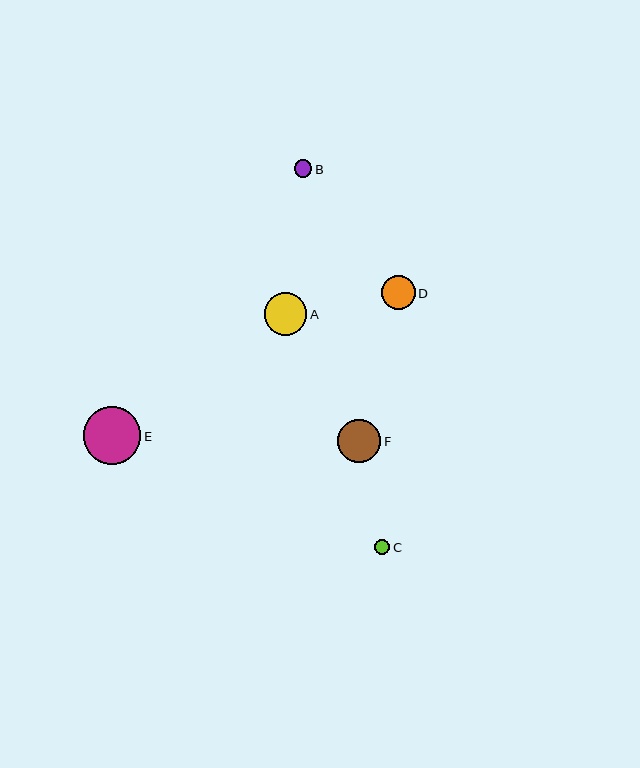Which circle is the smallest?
Circle C is the smallest with a size of approximately 15 pixels.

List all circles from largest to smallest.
From largest to smallest: E, F, A, D, B, C.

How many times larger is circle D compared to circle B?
Circle D is approximately 1.9 times the size of circle B.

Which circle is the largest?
Circle E is the largest with a size of approximately 57 pixels.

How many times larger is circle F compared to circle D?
Circle F is approximately 1.3 times the size of circle D.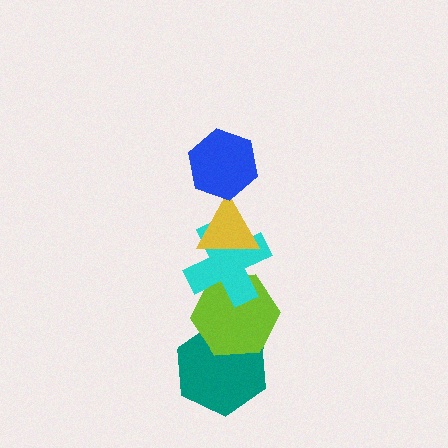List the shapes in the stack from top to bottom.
From top to bottom: the blue hexagon, the yellow triangle, the cyan cross, the lime hexagon, the teal hexagon.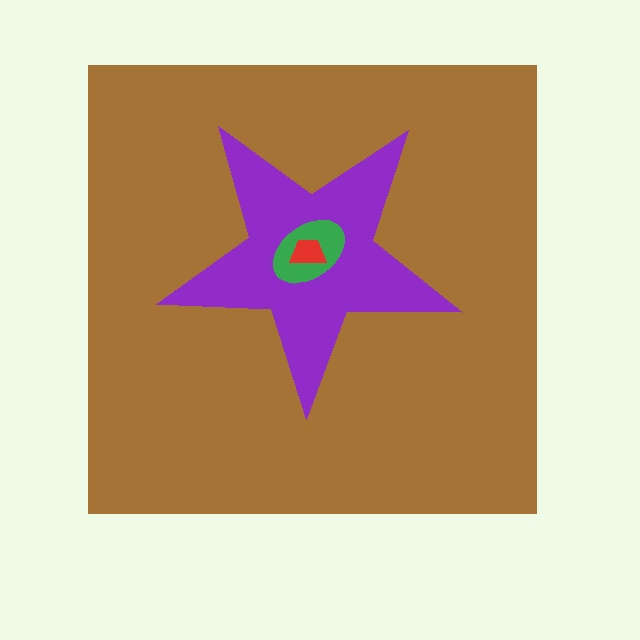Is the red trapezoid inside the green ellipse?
Yes.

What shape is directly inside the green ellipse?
The red trapezoid.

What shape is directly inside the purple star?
The green ellipse.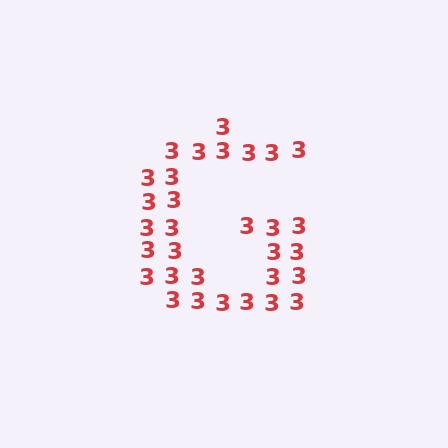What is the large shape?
The large shape is the letter G.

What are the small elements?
The small elements are digit 3's.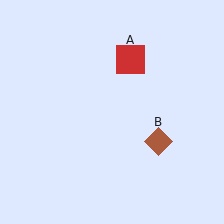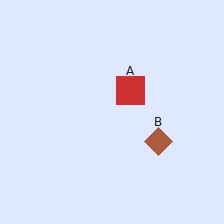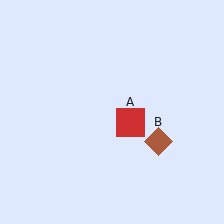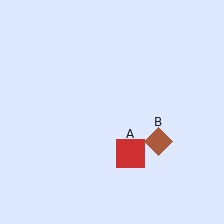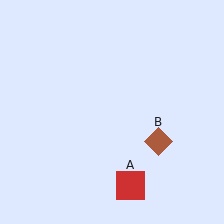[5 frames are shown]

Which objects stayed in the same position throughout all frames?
Brown diamond (object B) remained stationary.